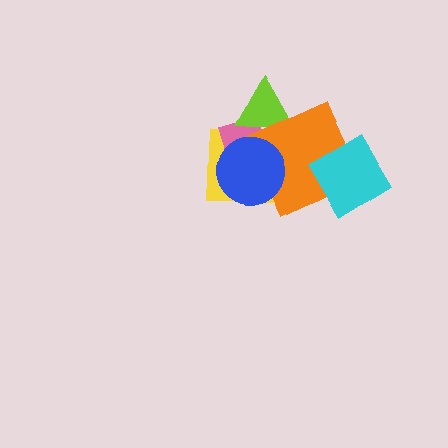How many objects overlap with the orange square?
5 objects overlap with the orange square.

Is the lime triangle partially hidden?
Yes, it is partially covered by another shape.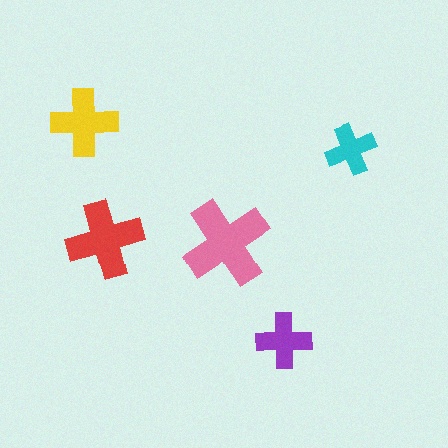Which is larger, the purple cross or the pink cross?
The pink one.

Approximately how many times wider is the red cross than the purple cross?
About 1.5 times wider.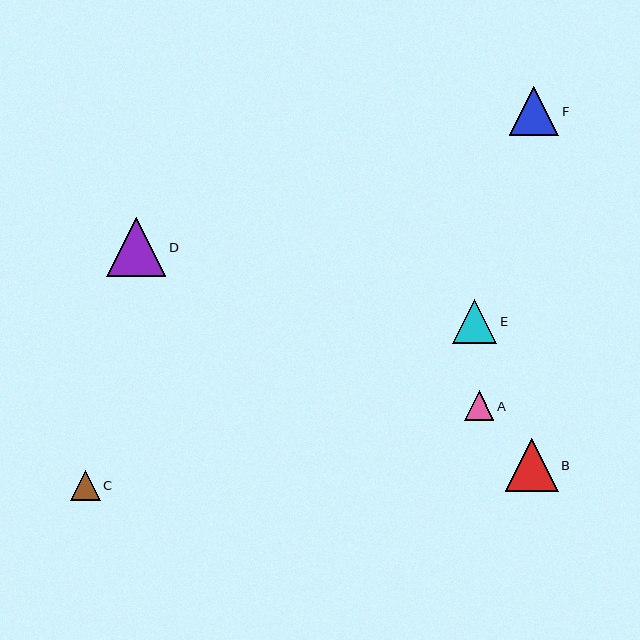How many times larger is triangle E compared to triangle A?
Triangle E is approximately 1.5 times the size of triangle A.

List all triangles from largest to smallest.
From largest to smallest: D, B, F, E, C, A.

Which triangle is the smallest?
Triangle A is the smallest with a size of approximately 29 pixels.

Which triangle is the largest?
Triangle D is the largest with a size of approximately 59 pixels.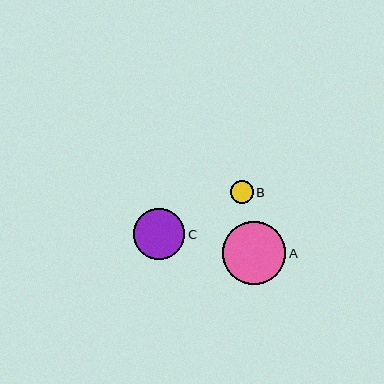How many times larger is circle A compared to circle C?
Circle A is approximately 1.2 times the size of circle C.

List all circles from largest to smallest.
From largest to smallest: A, C, B.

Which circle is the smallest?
Circle B is the smallest with a size of approximately 23 pixels.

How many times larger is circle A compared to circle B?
Circle A is approximately 2.7 times the size of circle B.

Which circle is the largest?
Circle A is the largest with a size of approximately 63 pixels.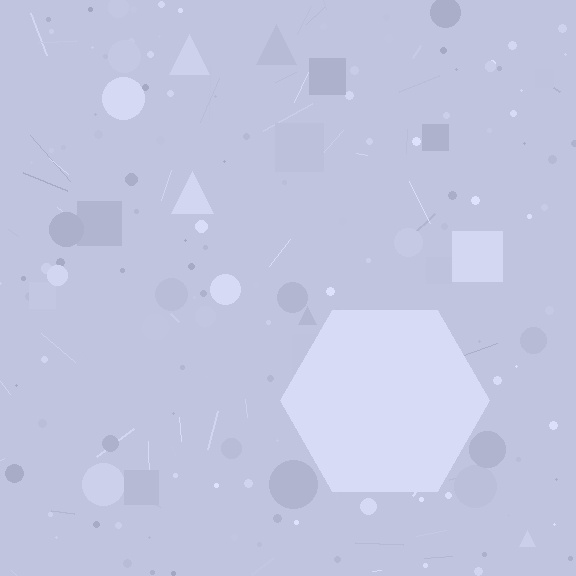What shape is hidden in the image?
A hexagon is hidden in the image.